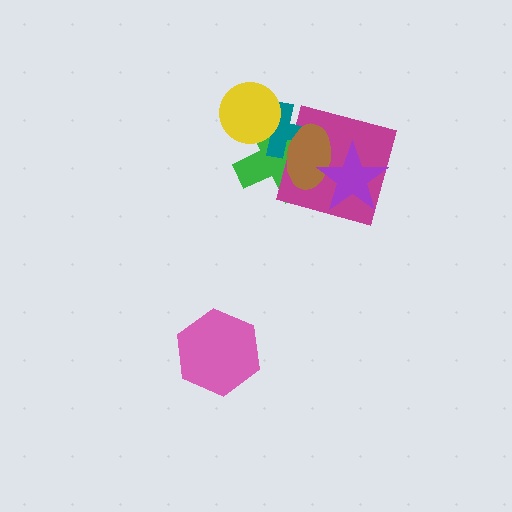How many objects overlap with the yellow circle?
2 objects overlap with the yellow circle.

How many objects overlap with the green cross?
4 objects overlap with the green cross.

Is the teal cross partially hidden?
Yes, it is partially covered by another shape.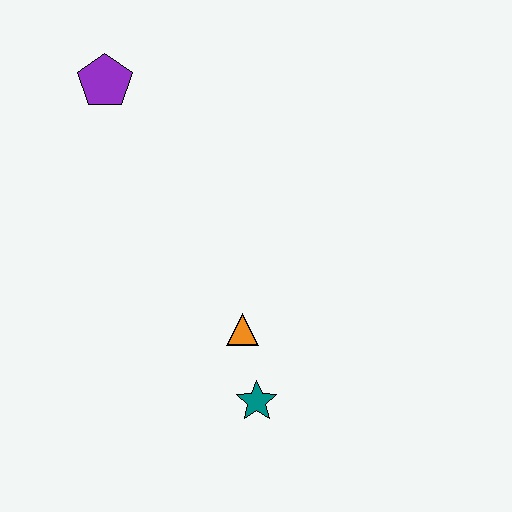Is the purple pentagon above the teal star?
Yes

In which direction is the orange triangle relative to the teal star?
The orange triangle is above the teal star.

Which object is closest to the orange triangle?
The teal star is closest to the orange triangle.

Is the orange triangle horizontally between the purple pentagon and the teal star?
Yes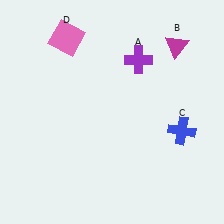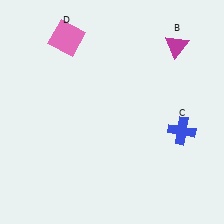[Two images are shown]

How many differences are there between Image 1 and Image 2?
There is 1 difference between the two images.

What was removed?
The purple cross (A) was removed in Image 2.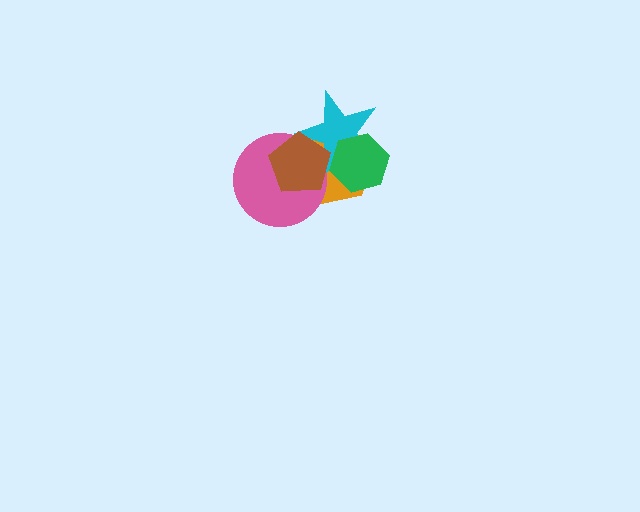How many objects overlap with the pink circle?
3 objects overlap with the pink circle.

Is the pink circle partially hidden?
Yes, it is partially covered by another shape.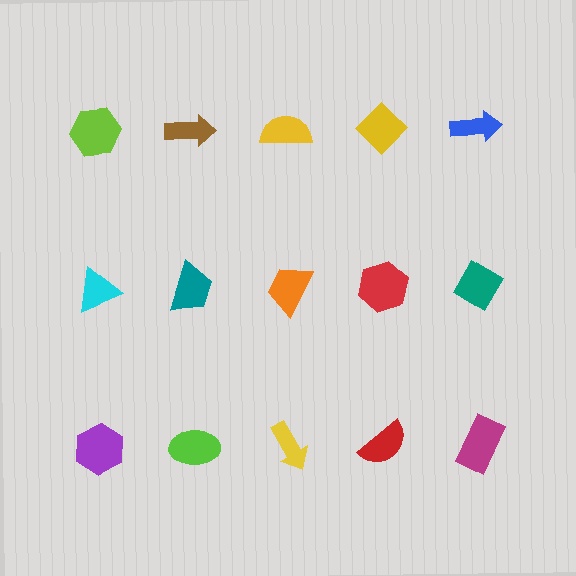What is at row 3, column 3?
A yellow arrow.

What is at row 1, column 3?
A yellow semicircle.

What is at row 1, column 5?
A blue arrow.